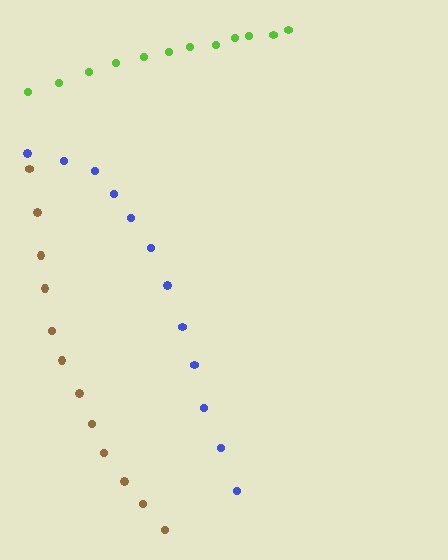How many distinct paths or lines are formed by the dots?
There are 3 distinct paths.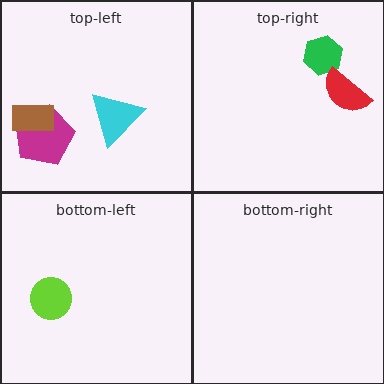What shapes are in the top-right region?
The green hexagon, the red semicircle.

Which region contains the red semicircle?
The top-right region.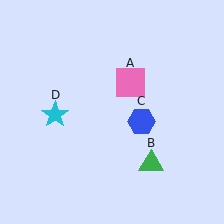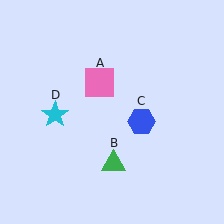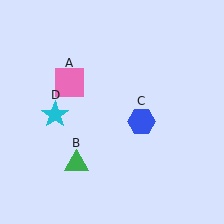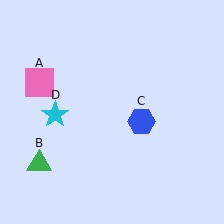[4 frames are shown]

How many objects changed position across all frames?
2 objects changed position: pink square (object A), green triangle (object B).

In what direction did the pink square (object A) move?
The pink square (object A) moved left.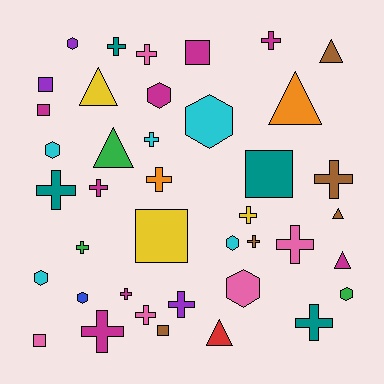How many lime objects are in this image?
There are no lime objects.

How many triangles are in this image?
There are 7 triangles.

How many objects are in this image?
There are 40 objects.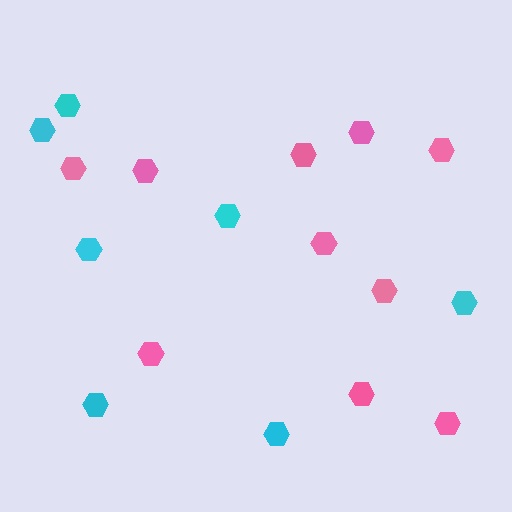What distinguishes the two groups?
There are 2 groups: one group of pink hexagons (10) and one group of cyan hexagons (7).